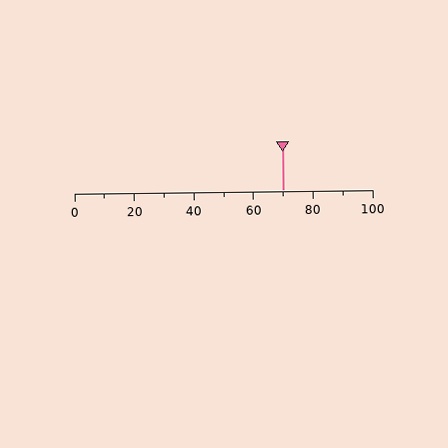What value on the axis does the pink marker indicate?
The marker indicates approximately 70.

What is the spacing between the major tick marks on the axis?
The major ticks are spaced 20 apart.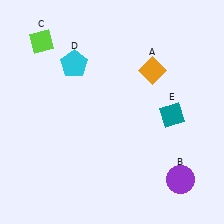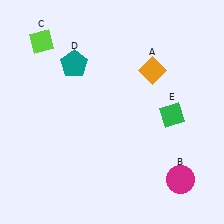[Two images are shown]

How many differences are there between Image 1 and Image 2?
There are 3 differences between the two images.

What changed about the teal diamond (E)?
In Image 1, E is teal. In Image 2, it changed to green.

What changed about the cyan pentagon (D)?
In Image 1, D is cyan. In Image 2, it changed to teal.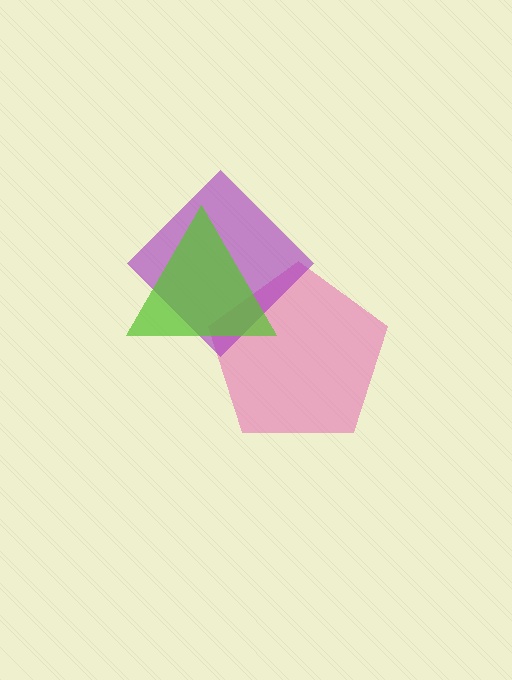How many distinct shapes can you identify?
There are 3 distinct shapes: a pink pentagon, a purple diamond, a lime triangle.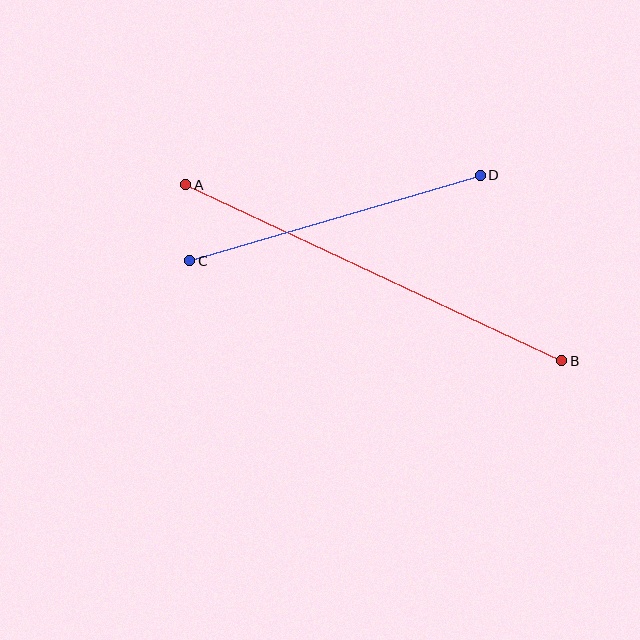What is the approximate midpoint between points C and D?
The midpoint is at approximately (335, 218) pixels.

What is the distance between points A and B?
The distance is approximately 415 pixels.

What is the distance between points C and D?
The distance is approximately 303 pixels.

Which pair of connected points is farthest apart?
Points A and B are farthest apart.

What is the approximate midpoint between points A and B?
The midpoint is at approximately (374, 273) pixels.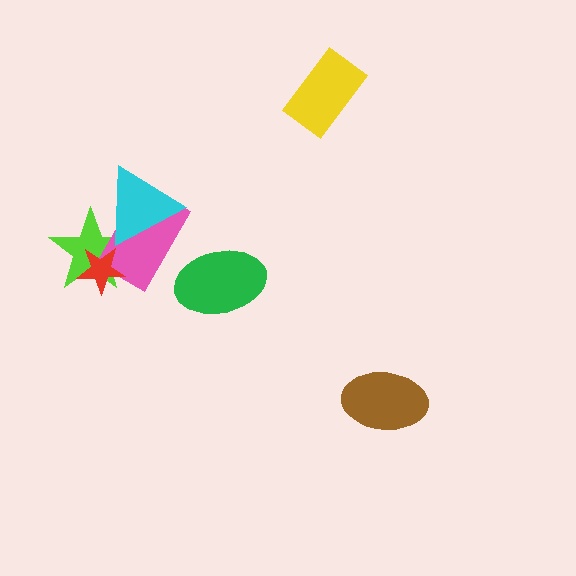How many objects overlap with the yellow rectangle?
0 objects overlap with the yellow rectangle.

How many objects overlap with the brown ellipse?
0 objects overlap with the brown ellipse.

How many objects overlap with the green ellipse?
0 objects overlap with the green ellipse.